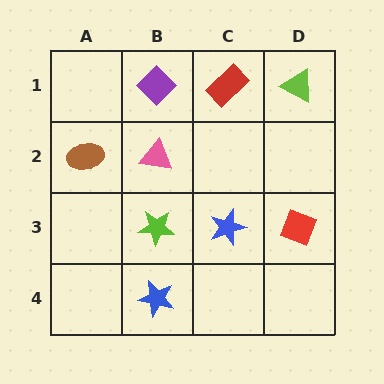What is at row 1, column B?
A purple diamond.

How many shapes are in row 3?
3 shapes.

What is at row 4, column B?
A blue star.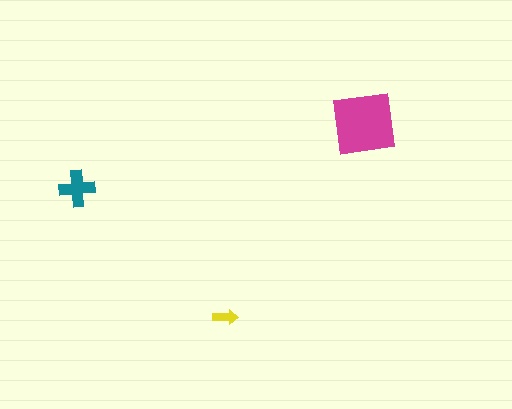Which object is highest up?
The magenta square is topmost.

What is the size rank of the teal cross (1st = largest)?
2nd.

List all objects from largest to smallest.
The magenta square, the teal cross, the yellow arrow.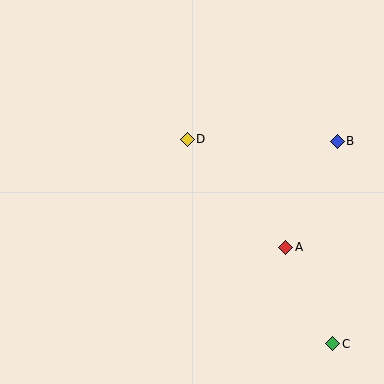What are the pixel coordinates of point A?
Point A is at (286, 247).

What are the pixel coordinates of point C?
Point C is at (333, 344).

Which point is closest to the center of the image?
Point D at (187, 139) is closest to the center.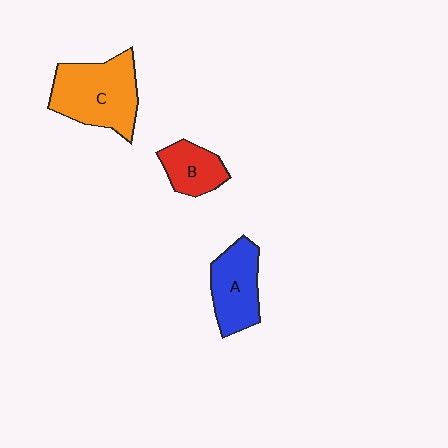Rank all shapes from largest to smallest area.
From largest to smallest: C (orange), A (blue), B (red).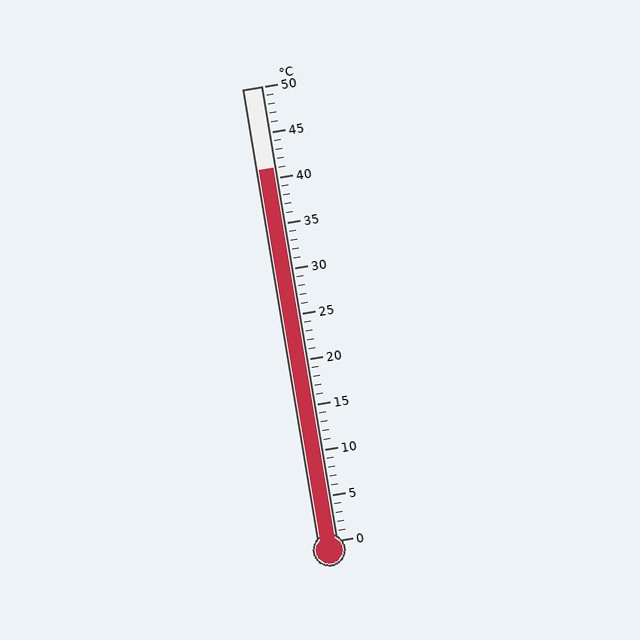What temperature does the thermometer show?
The thermometer shows approximately 41°C.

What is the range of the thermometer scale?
The thermometer scale ranges from 0°C to 50°C.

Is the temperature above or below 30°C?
The temperature is above 30°C.